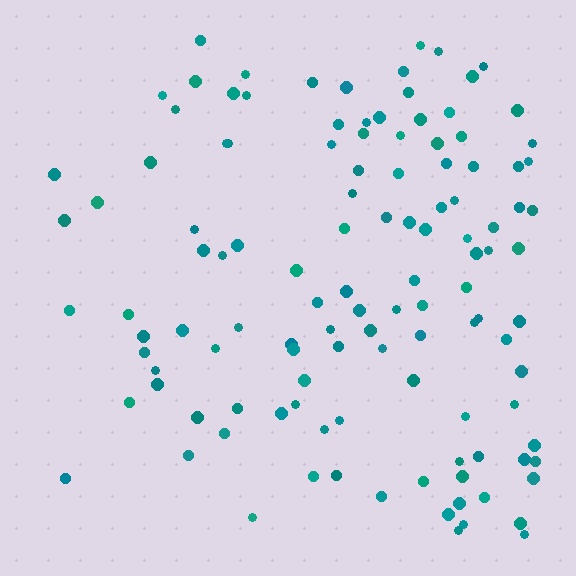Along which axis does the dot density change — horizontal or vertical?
Horizontal.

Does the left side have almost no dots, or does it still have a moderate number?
Still a moderate number, just noticeably fewer than the right.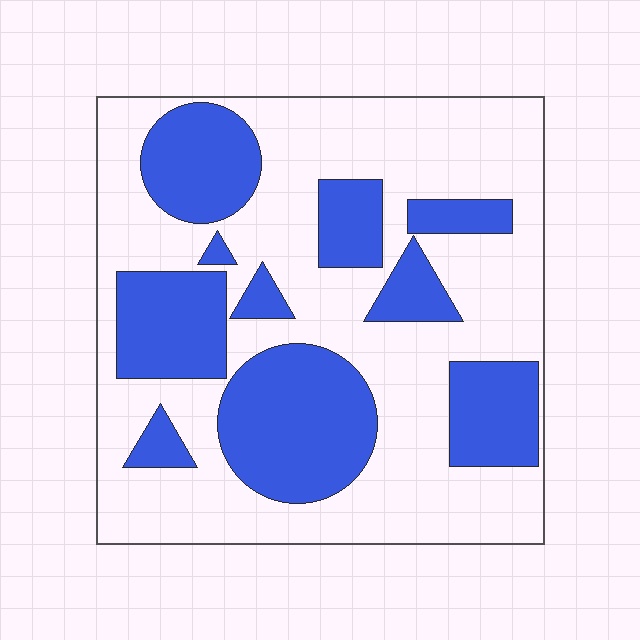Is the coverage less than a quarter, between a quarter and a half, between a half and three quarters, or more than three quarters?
Between a quarter and a half.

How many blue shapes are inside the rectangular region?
10.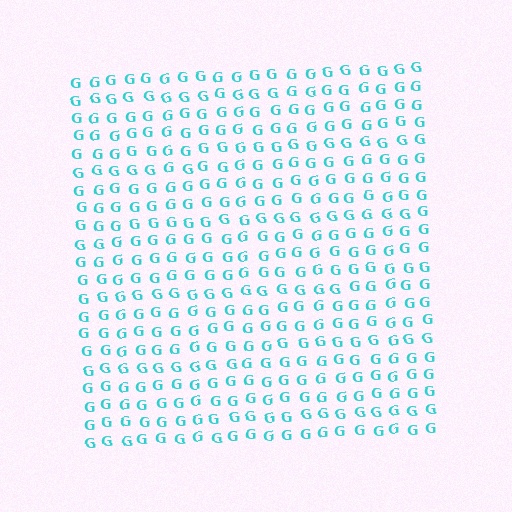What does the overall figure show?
The overall figure shows a square.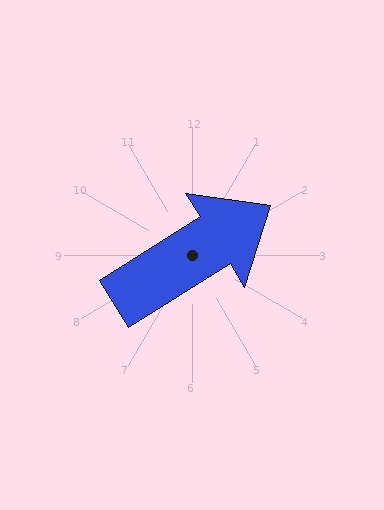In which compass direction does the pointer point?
Northeast.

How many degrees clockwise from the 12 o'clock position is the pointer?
Approximately 58 degrees.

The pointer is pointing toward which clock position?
Roughly 2 o'clock.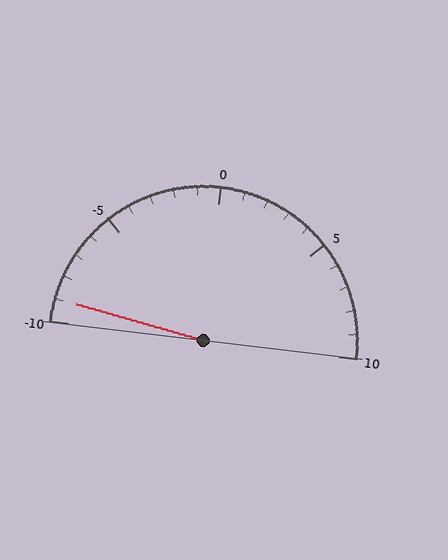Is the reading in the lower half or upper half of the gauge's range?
The reading is in the lower half of the range (-10 to 10).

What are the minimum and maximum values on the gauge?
The gauge ranges from -10 to 10.